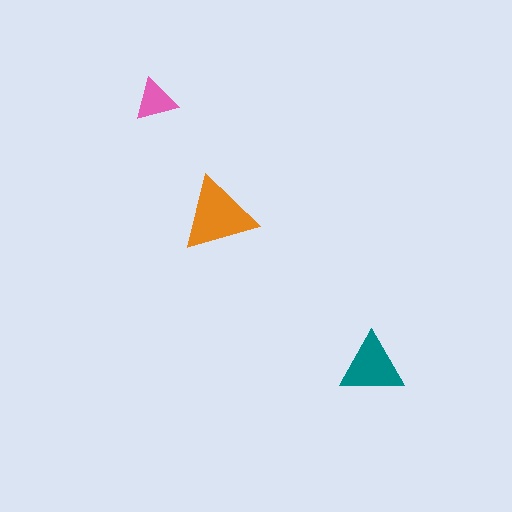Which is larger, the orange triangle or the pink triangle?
The orange one.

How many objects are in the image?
There are 3 objects in the image.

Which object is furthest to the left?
The pink triangle is leftmost.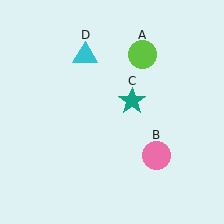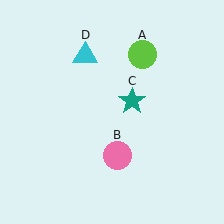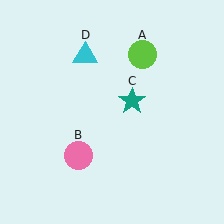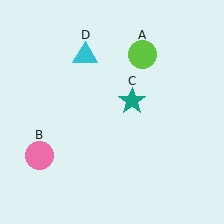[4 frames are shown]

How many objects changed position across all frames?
1 object changed position: pink circle (object B).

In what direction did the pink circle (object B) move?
The pink circle (object B) moved left.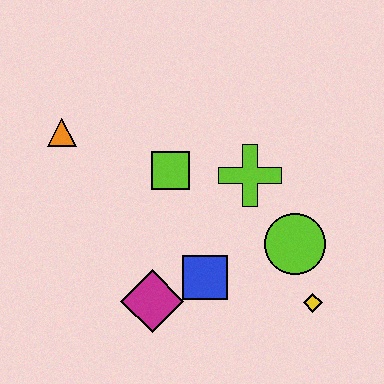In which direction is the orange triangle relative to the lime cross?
The orange triangle is to the left of the lime cross.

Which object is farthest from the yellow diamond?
The orange triangle is farthest from the yellow diamond.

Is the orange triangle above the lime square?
Yes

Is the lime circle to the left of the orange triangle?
No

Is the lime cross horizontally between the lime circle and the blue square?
Yes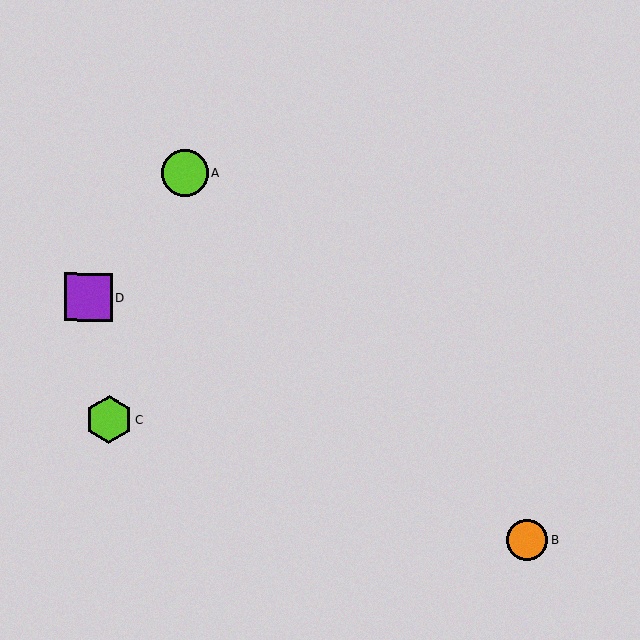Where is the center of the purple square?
The center of the purple square is at (89, 297).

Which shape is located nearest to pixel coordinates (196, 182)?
The lime circle (labeled A) at (185, 173) is nearest to that location.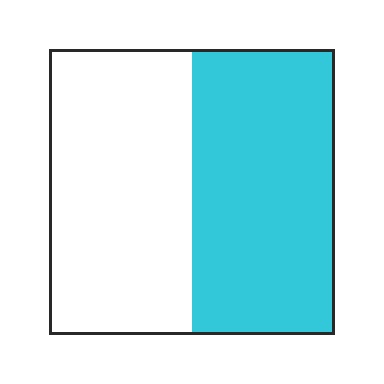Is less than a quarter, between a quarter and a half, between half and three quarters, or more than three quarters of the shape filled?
Between half and three quarters.